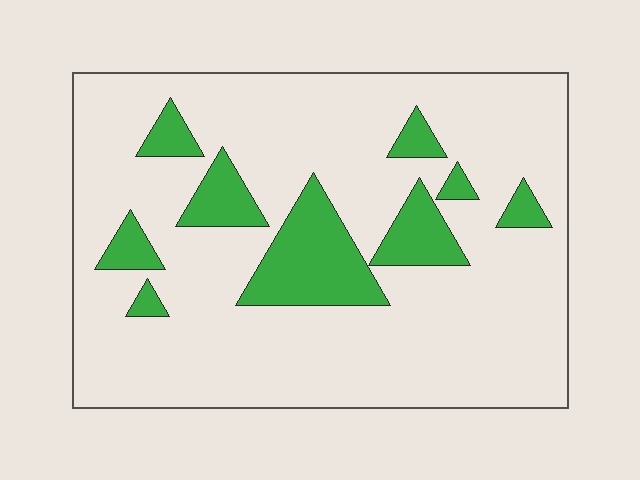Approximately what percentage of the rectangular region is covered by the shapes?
Approximately 15%.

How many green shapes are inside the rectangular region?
9.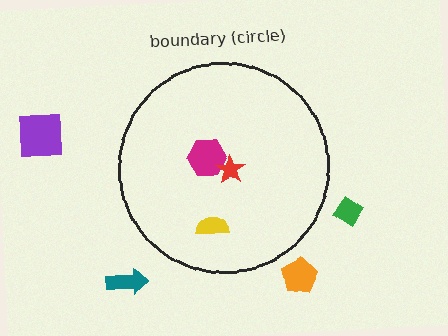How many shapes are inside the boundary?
3 inside, 4 outside.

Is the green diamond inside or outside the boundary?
Outside.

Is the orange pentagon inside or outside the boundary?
Outside.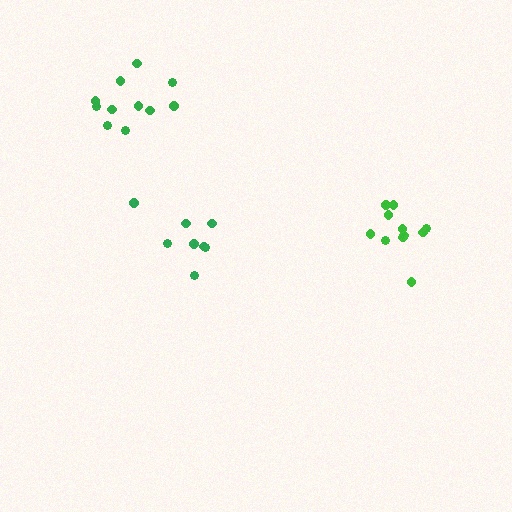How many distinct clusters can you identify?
There are 3 distinct clusters.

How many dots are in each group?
Group 1: 8 dots, Group 2: 11 dots, Group 3: 11 dots (30 total).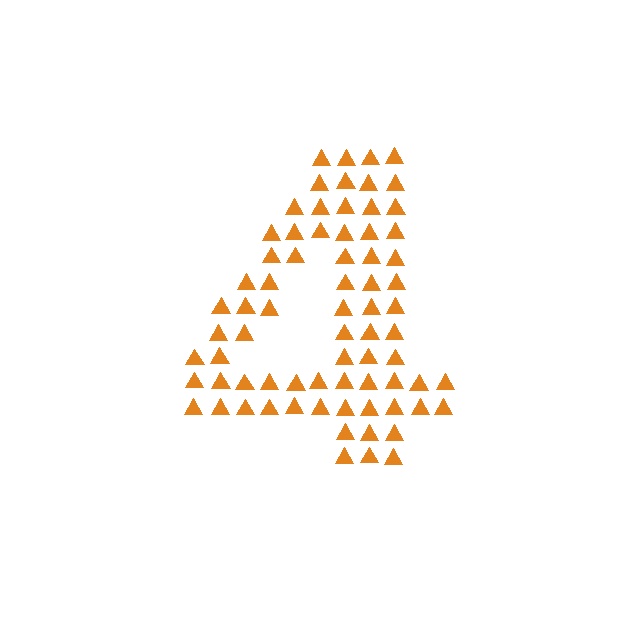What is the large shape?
The large shape is the digit 4.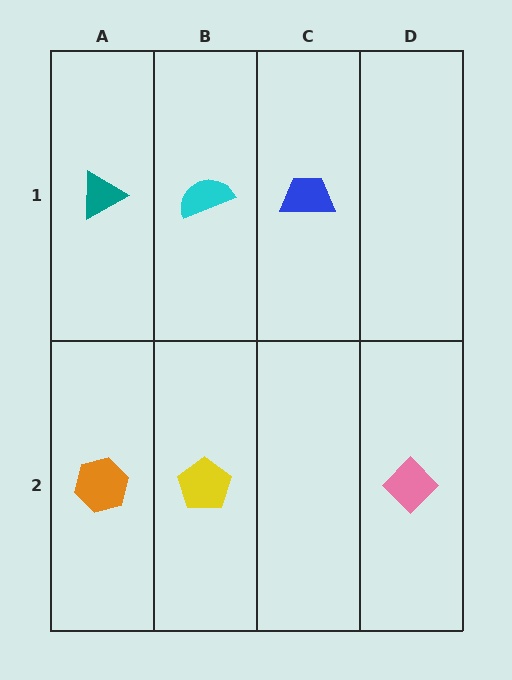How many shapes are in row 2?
3 shapes.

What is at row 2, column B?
A yellow pentagon.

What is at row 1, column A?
A teal triangle.